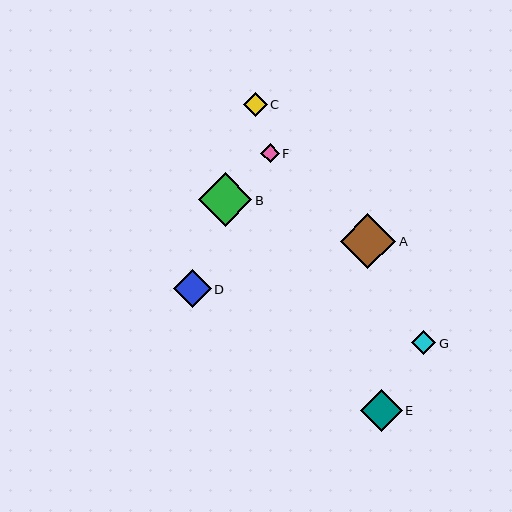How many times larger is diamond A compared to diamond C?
Diamond A is approximately 2.3 times the size of diamond C.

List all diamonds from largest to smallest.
From largest to smallest: A, B, E, D, G, C, F.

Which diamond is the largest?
Diamond A is the largest with a size of approximately 55 pixels.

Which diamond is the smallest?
Diamond F is the smallest with a size of approximately 19 pixels.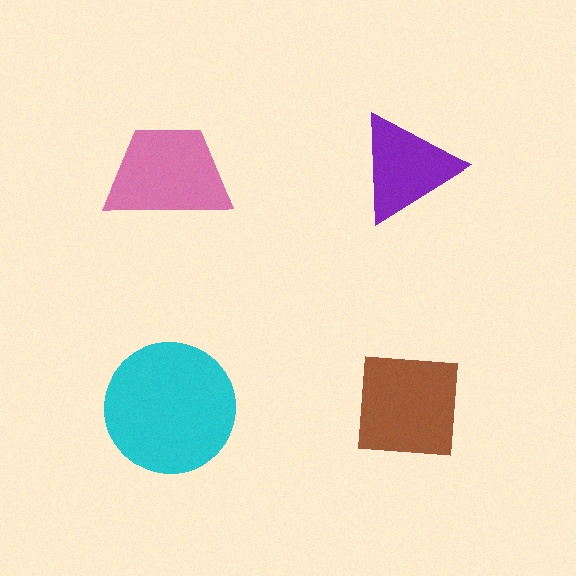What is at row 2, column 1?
A cyan circle.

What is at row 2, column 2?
A brown square.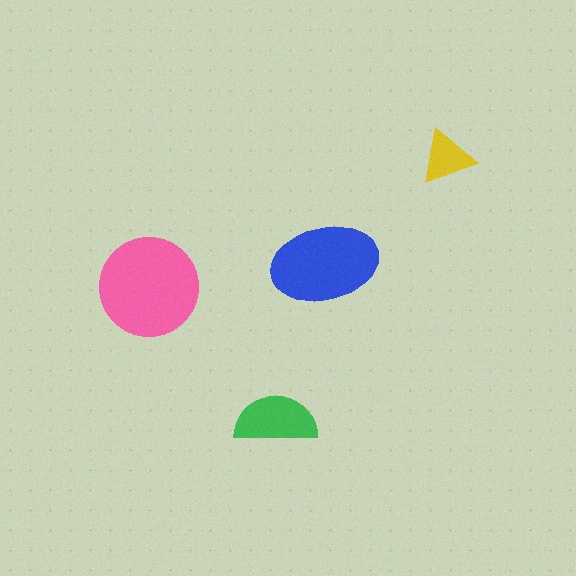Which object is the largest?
The pink circle.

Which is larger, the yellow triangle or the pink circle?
The pink circle.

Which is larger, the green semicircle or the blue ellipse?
The blue ellipse.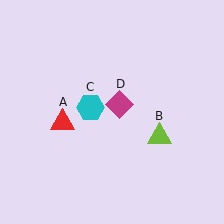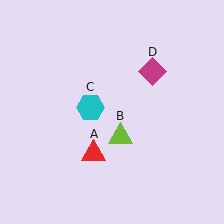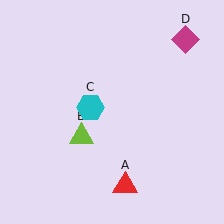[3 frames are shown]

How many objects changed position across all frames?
3 objects changed position: red triangle (object A), lime triangle (object B), magenta diamond (object D).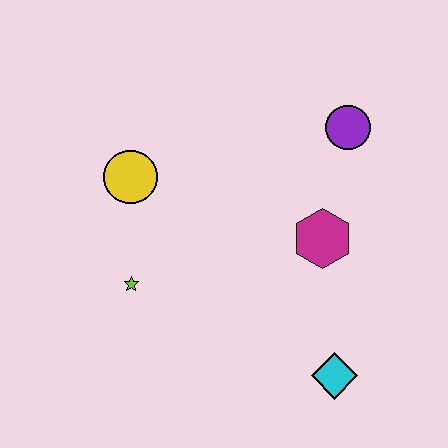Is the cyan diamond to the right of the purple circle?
No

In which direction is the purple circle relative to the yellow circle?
The purple circle is to the right of the yellow circle.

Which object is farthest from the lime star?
The purple circle is farthest from the lime star.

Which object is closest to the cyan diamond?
The magenta hexagon is closest to the cyan diamond.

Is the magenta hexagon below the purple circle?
Yes